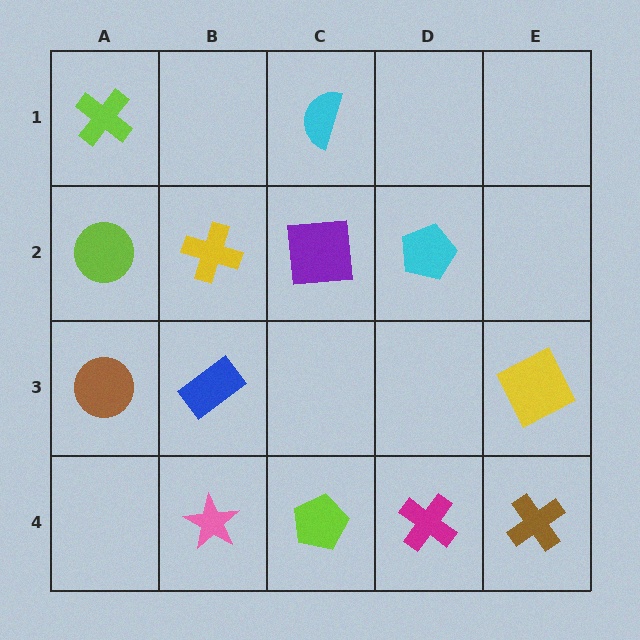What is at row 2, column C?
A purple square.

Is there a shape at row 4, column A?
No, that cell is empty.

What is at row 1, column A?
A lime cross.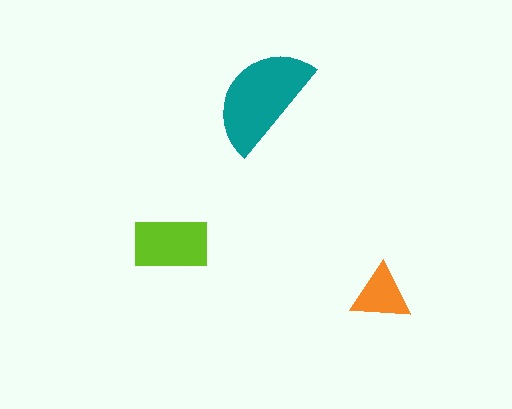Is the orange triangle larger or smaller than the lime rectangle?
Smaller.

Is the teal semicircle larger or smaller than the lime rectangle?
Larger.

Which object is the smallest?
The orange triangle.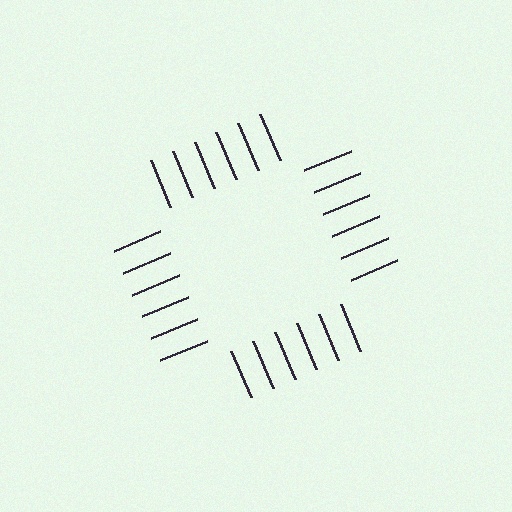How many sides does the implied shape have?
4 sides — the line-ends trace a square.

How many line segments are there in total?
24 — 6 along each of the 4 edges.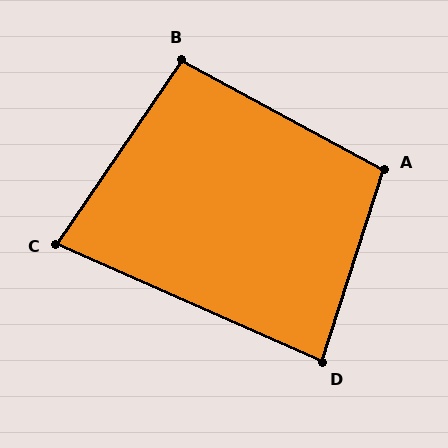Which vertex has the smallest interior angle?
C, at approximately 79 degrees.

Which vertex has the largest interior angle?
A, at approximately 101 degrees.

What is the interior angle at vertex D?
Approximately 84 degrees (acute).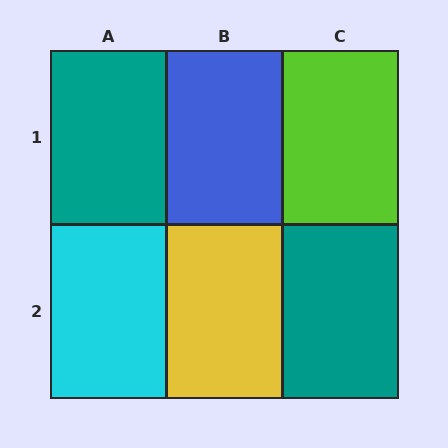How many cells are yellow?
1 cell is yellow.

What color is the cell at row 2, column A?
Cyan.